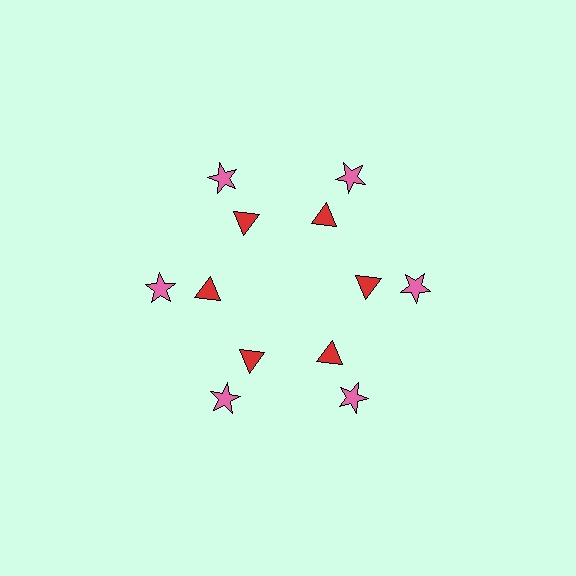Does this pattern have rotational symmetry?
Yes, this pattern has 6-fold rotational symmetry. It looks the same after rotating 60 degrees around the center.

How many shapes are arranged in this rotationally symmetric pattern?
There are 12 shapes, arranged in 6 groups of 2.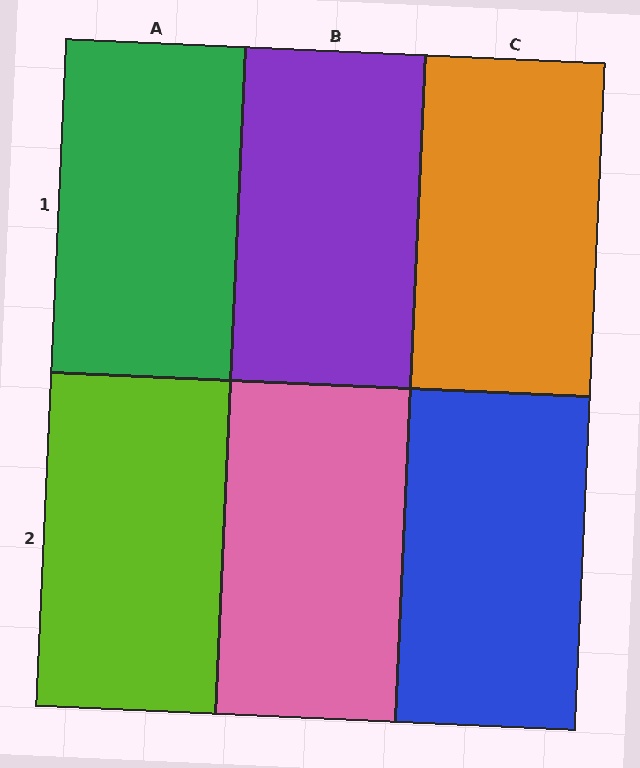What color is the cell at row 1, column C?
Orange.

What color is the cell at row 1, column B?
Purple.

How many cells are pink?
1 cell is pink.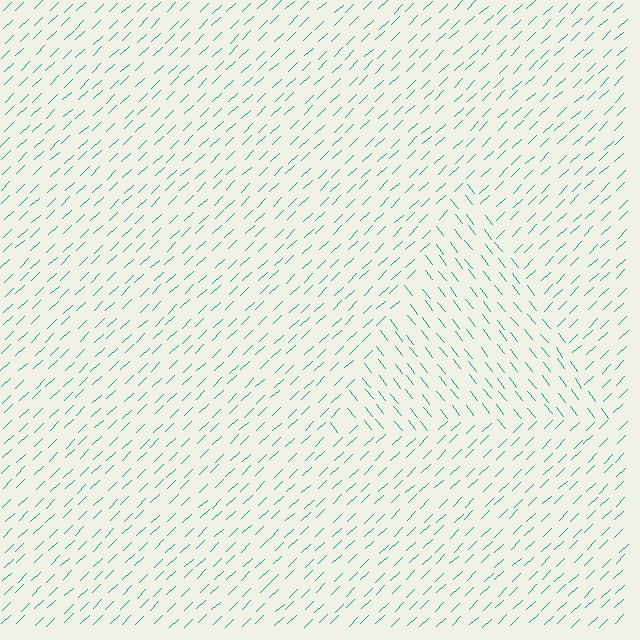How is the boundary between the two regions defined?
The boundary is defined purely by a change in line orientation (approximately 84 degrees difference). All lines are the same color and thickness.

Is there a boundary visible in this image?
Yes, there is a texture boundary formed by a change in line orientation.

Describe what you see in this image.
The image is filled with small teal line segments. A triangle region in the image has lines oriented differently from the surrounding lines, creating a visible texture boundary.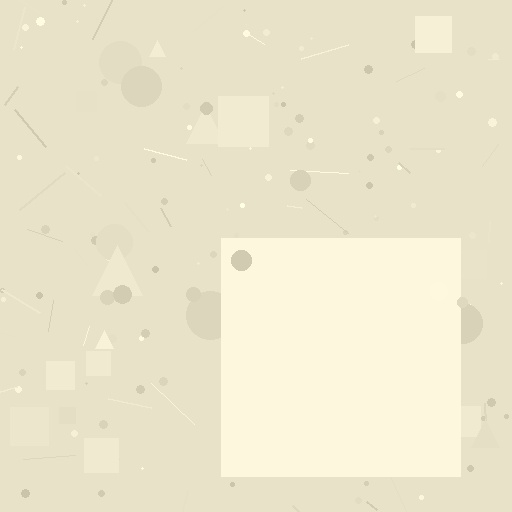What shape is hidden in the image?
A square is hidden in the image.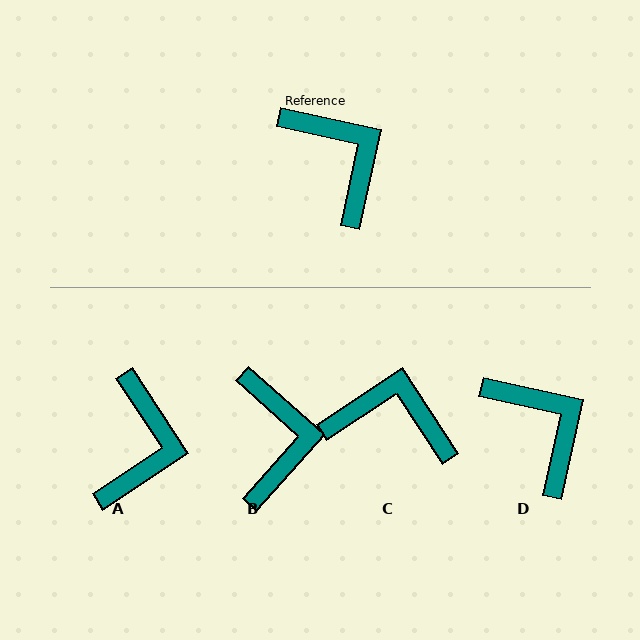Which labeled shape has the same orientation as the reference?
D.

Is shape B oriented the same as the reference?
No, it is off by about 29 degrees.